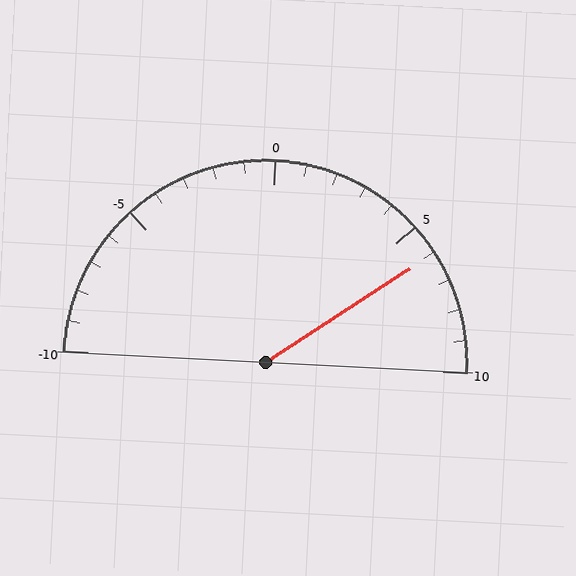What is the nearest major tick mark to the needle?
The nearest major tick mark is 5.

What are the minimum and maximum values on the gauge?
The gauge ranges from -10 to 10.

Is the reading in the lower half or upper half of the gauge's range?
The reading is in the upper half of the range (-10 to 10).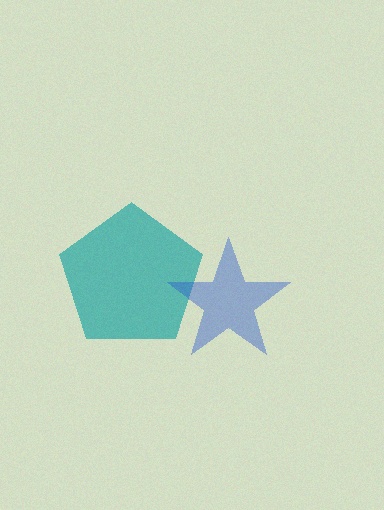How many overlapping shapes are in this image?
There are 2 overlapping shapes in the image.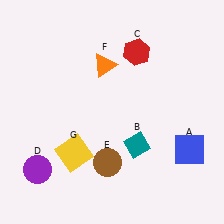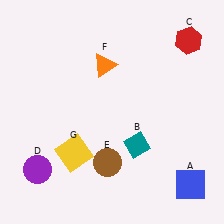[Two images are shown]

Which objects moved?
The objects that moved are: the blue square (A), the red hexagon (C).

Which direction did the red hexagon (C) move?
The red hexagon (C) moved right.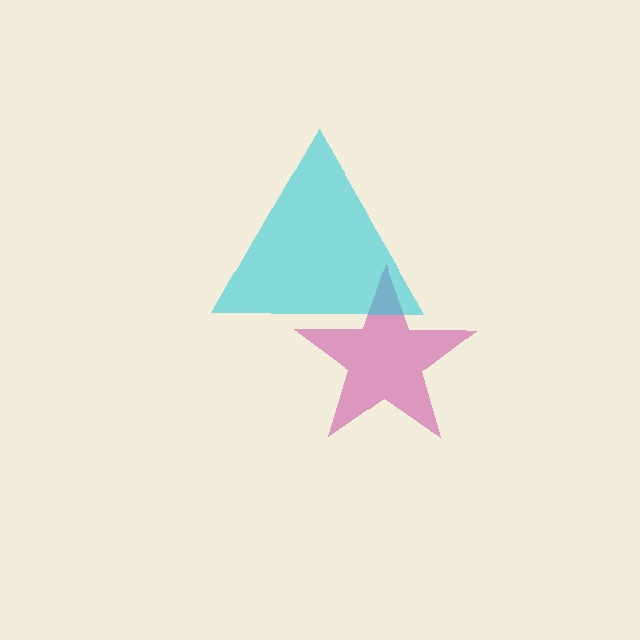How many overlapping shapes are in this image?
There are 2 overlapping shapes in the image.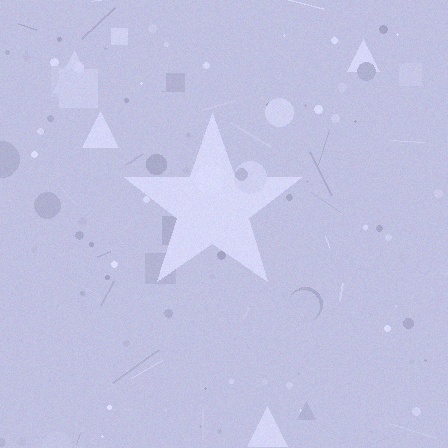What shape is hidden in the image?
A star is hidden in the image.